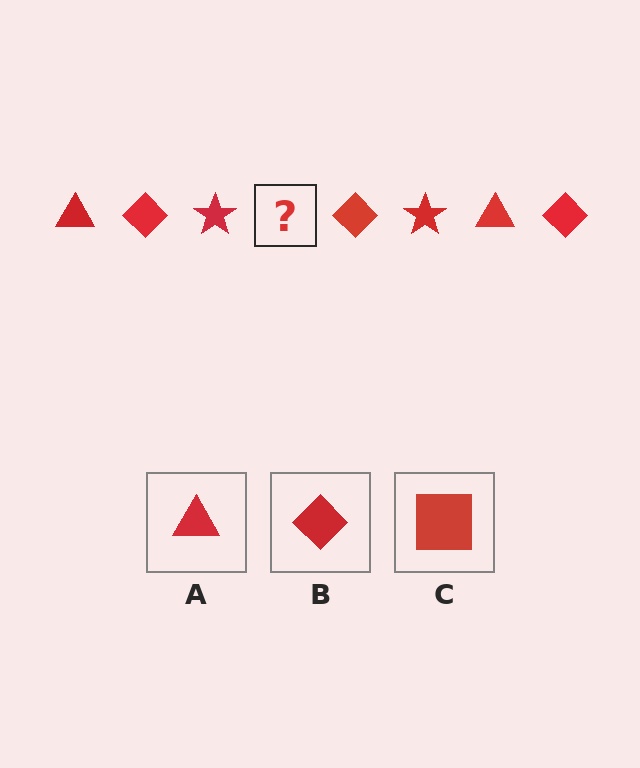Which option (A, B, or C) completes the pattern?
A.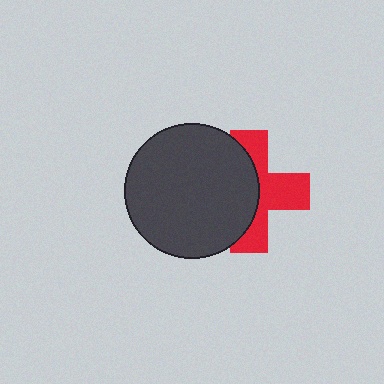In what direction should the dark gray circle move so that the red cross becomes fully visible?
The dark gray circle should move left. That is the shortest direction to clear the overlap and leave the red cross fully visible.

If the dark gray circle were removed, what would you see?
You would see the complete red cross.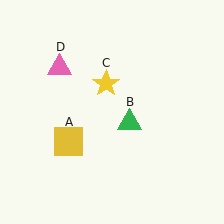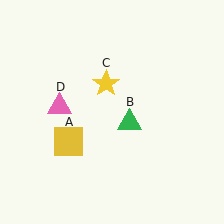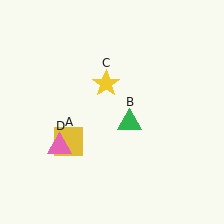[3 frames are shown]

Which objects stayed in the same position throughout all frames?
Yellow square (object A) and green triangle (object B) and yellow star (object C) remained stationary.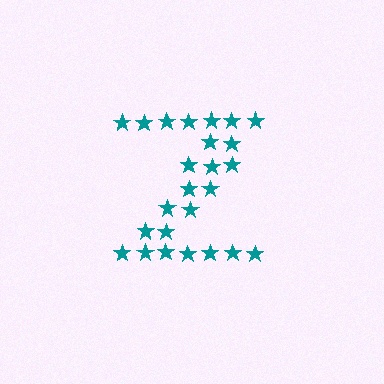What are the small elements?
The small elements are stars.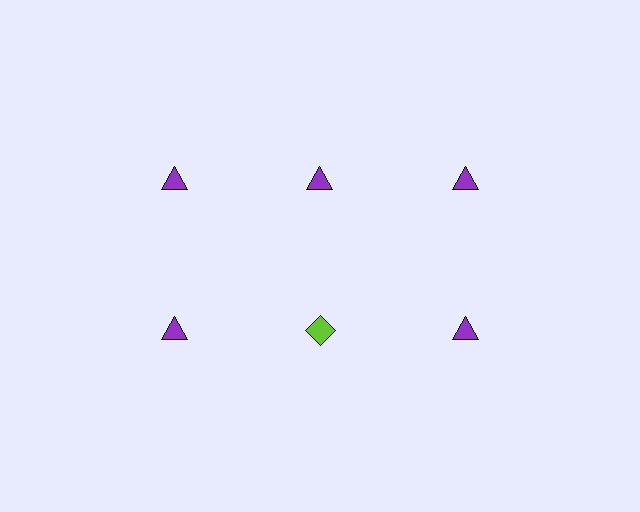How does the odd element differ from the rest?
It differs in both color (lime instead of purple) and shape (diamond instead of triangle).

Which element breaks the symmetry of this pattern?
The lime diamond in the second row, second from left column breaks the symmetry. All other shapes are purple triangles.